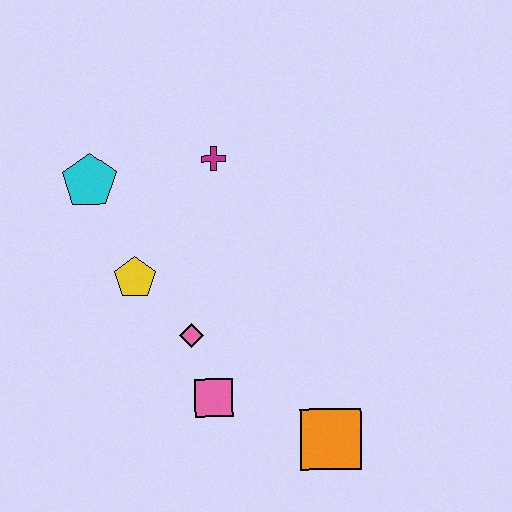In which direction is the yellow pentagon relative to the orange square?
The yellow pentagon is to the left of the orange square.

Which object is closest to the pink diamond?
The pink square is closest to the pink diamond.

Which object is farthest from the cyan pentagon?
The orange square is farthest from the cyan pentagon.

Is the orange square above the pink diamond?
No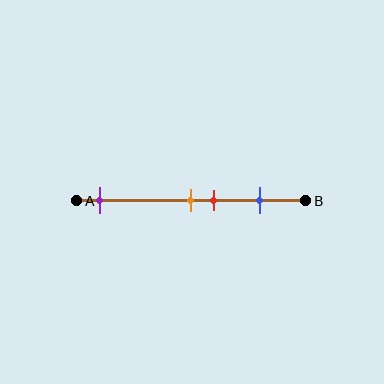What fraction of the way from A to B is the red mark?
The red mark is approximately 60% (0.6) of the way from A to B.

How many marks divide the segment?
There are 4 marks dividing the segment.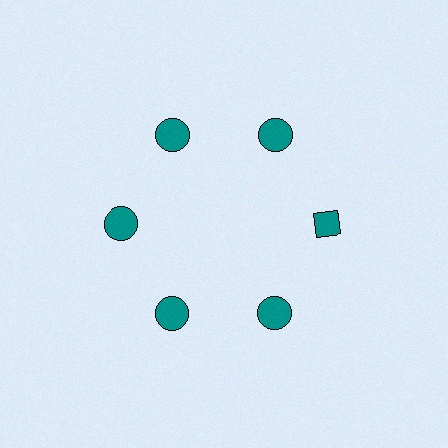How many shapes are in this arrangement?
There are 6 shapes arranged in a ring pattern.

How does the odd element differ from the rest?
It has a different shape: diamond instead of circle.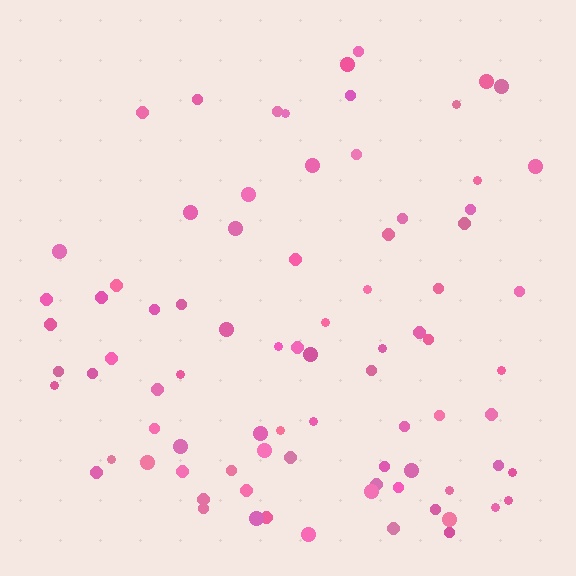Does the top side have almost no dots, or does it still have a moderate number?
Still a moderate number, just noticeably fewer than the bottom.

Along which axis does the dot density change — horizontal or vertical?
Vertical.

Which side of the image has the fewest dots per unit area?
The top.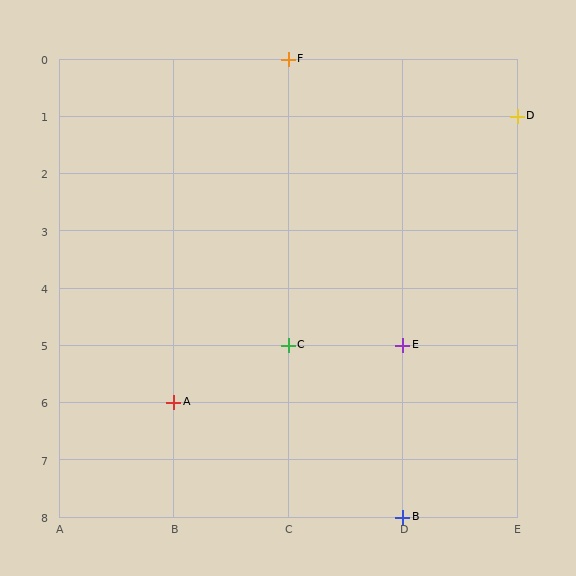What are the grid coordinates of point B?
Point B is at grid coordinates (D, 8).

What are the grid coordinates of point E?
Point E is at grid coordinates (D, 5).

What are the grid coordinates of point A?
Point A is at grid coordinates (B, 6).